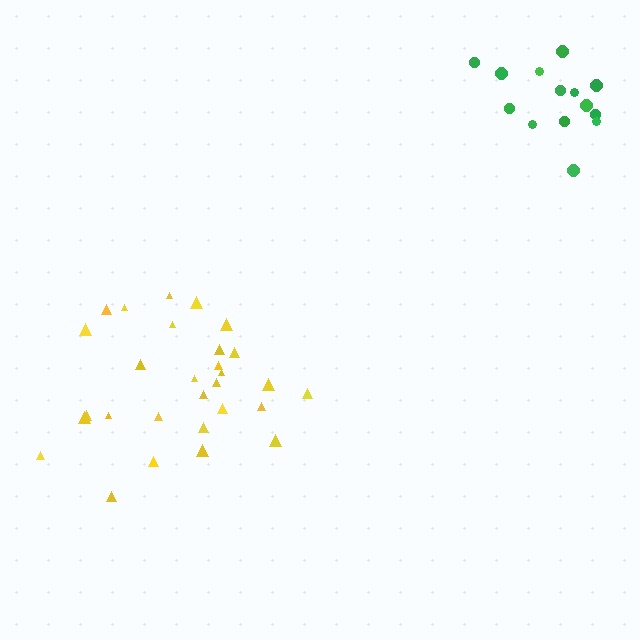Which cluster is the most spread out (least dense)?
Green.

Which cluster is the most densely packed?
Yellow.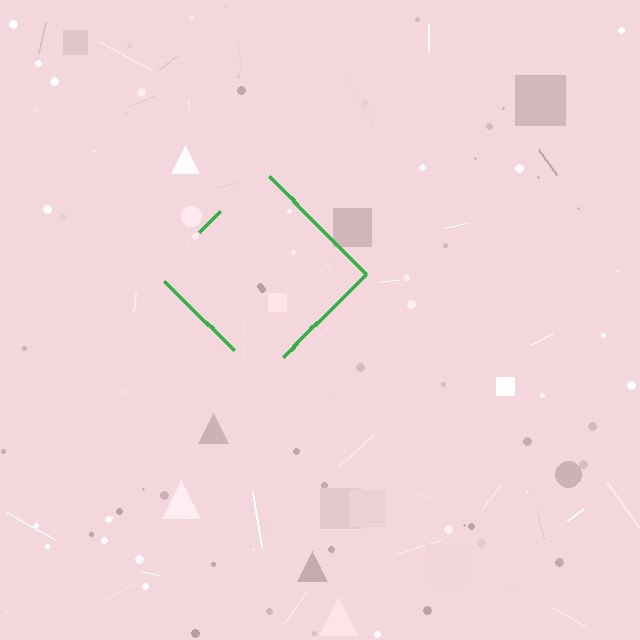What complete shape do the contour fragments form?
The contour fragments form a diamond.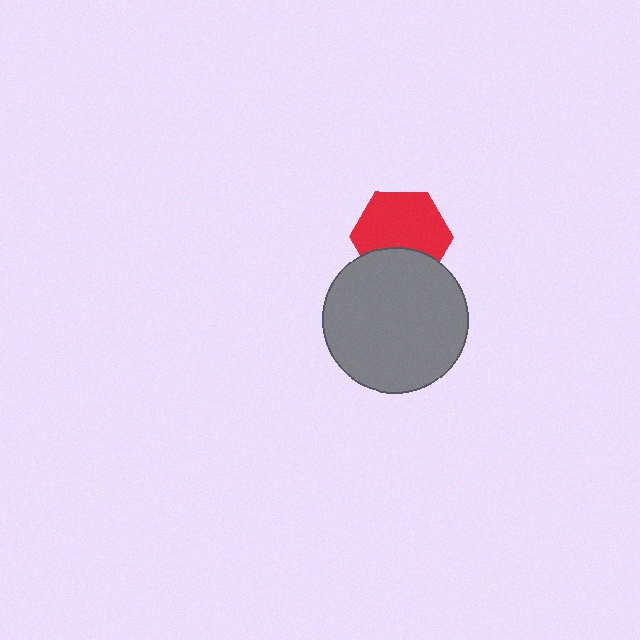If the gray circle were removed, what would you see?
You would see the complete red hexagon.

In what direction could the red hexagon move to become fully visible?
The red hexagon could move up. That would shift it out from behind the gray circle entirely.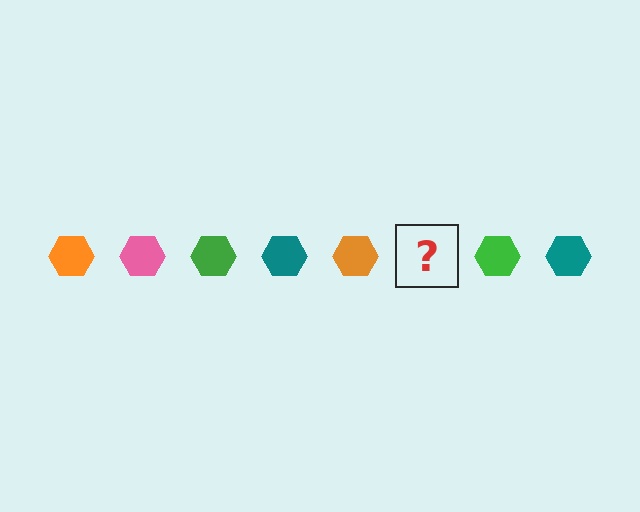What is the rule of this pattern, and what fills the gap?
The rule is that the pattern cycles through orange, pink, green, teal hexagons. The gap should be filled with a pink hexagon.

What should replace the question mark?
The question mark should be replaced with a pink hexagon.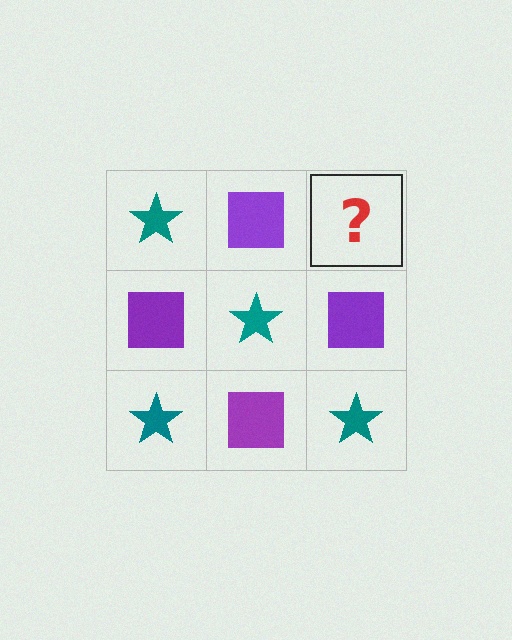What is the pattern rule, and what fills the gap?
The rule is that it alternates teal star and purple square in a checkerboard pattern. The gap should be filled with a teal star.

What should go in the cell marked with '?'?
The missing cell should contain a teal star.